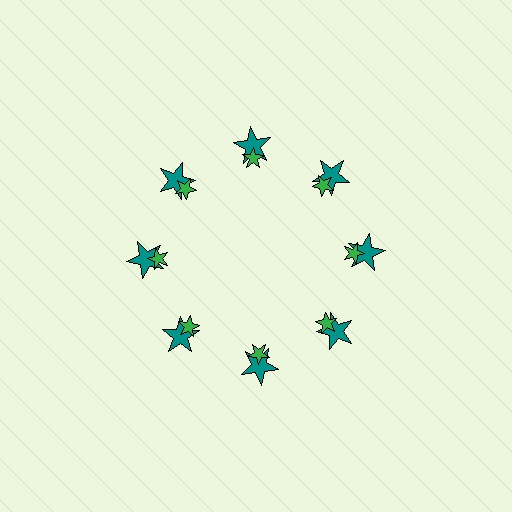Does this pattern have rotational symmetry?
Yes, this pattern has 8-fold rotational symmetry. It looks the same after rotating 45 degrees around the center.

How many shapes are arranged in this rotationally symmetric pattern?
There are 16 shapes, arranged in 8 groups of 2.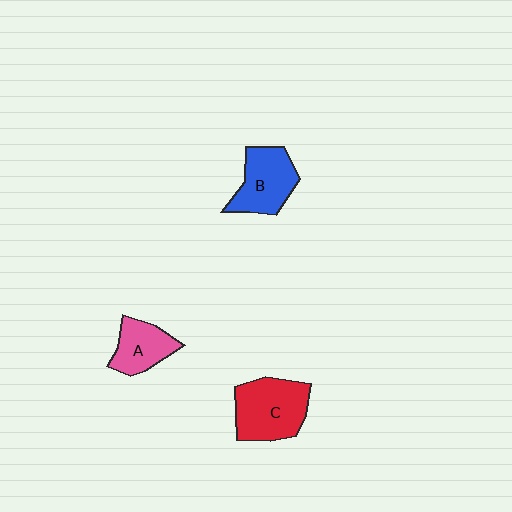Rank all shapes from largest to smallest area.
From largest to smallest: C (red), B (blue), A (pink).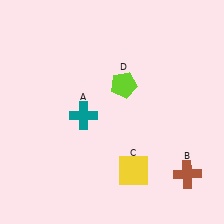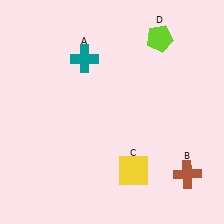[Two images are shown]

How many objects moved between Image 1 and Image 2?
2 objects moved between the two images.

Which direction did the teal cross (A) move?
The teal cross (A) moved up.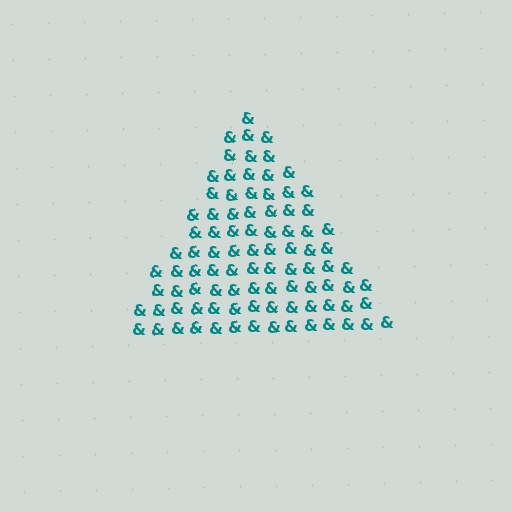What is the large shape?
The large shape is a triangle.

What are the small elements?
The small elements are ampersands.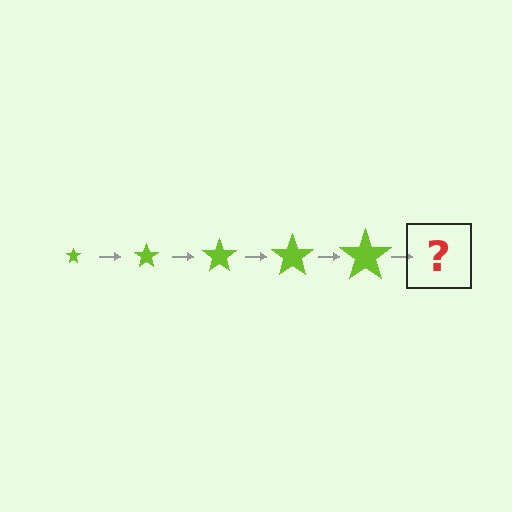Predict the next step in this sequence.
The next step is a lime star, larger than the previous one.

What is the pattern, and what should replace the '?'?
The pattern is that the star gets progressively larger each step. The '?' should be a lime star, larger than the previous one.